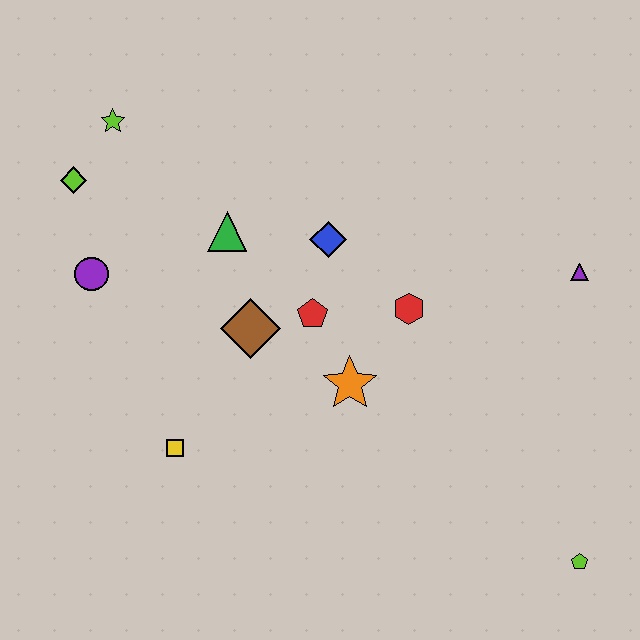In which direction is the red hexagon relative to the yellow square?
The red hexagon is to the right of the yellow square.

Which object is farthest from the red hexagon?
The lime diamond is farthest from the red hexagon.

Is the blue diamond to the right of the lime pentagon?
No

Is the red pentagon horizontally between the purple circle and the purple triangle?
Yes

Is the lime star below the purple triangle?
No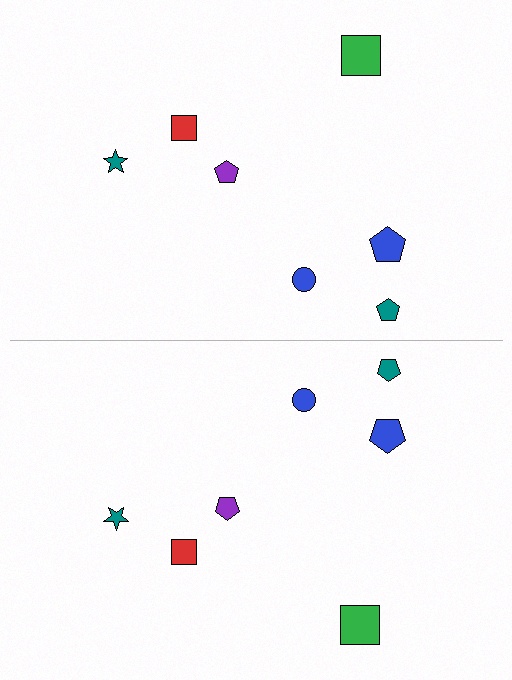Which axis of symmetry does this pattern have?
The pattern has a horizontal axis of symmetry running through the center of the image.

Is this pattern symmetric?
Yes, this pattern has bilateral (reflection) symmetry.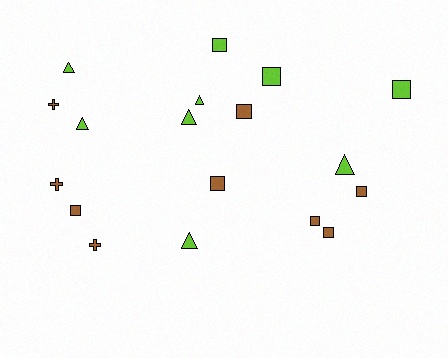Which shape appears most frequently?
Square, with 9 objects.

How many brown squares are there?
There are 6 brown squares.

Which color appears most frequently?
Lime, with 9 objects.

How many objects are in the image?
There are 18 objects.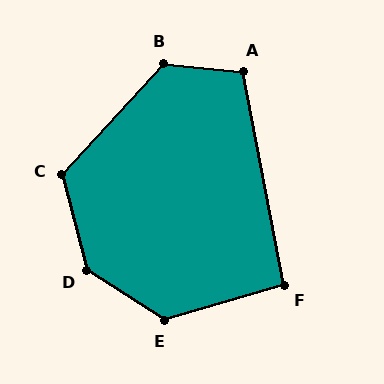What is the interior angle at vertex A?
Approximately 106 degrees (obtuse).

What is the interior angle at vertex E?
Approximately 131 degrees (obtuse).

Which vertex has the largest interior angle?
D, at approximately 137 degrees.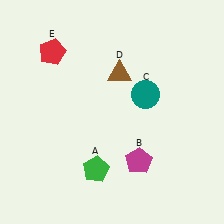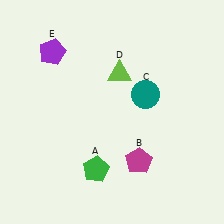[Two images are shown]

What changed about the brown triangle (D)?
In Image 1, D is brown. In Image 2, it changed to lime.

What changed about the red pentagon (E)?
In Image 1, E is red. In Image 2, it changed to purple.